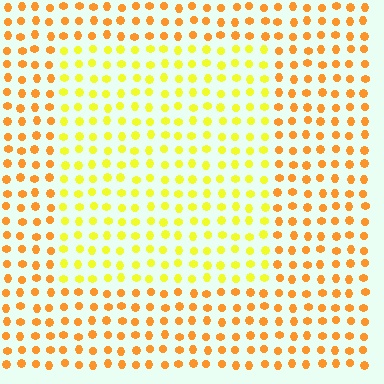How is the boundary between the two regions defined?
The boundary is defined purely by a slight shift in hue (about 33 degrees). Spacing, size, and orientation are identical on both sides.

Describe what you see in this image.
The image is filled with small orange elements in a uniform arrangement. A rectangle-shaped region is visible where the elements are tinted to a slightly different hue, forming a subtle color boundary.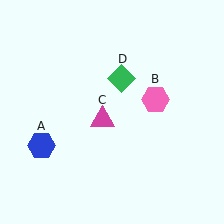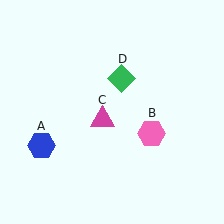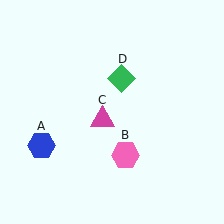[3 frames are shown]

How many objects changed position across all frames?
1 object changed position: pink hexagon (object B).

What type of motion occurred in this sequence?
The pink hexagon (object B) rotated clockwise around the center of the scene.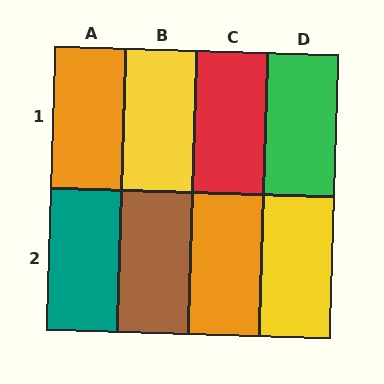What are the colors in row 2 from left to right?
Teal, brown, orange, yellow.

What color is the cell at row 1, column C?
Red.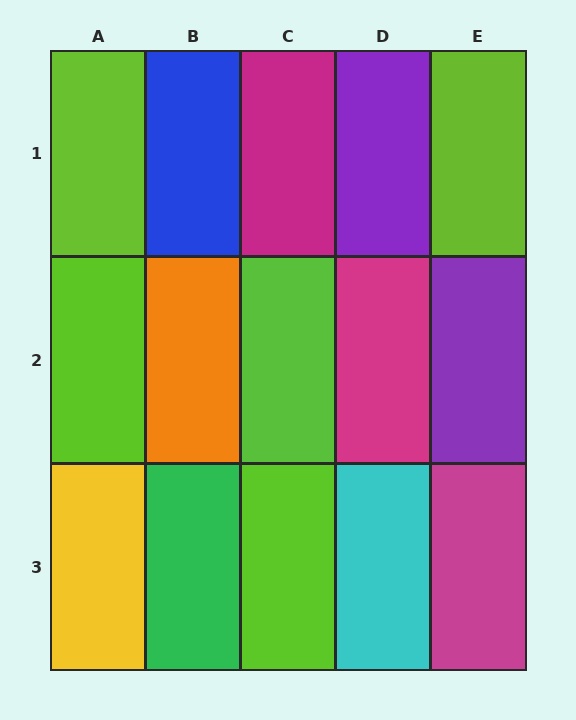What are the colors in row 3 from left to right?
Yellow, green, lime, cyan, magenta.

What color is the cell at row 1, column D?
Purple.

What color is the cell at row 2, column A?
Lime.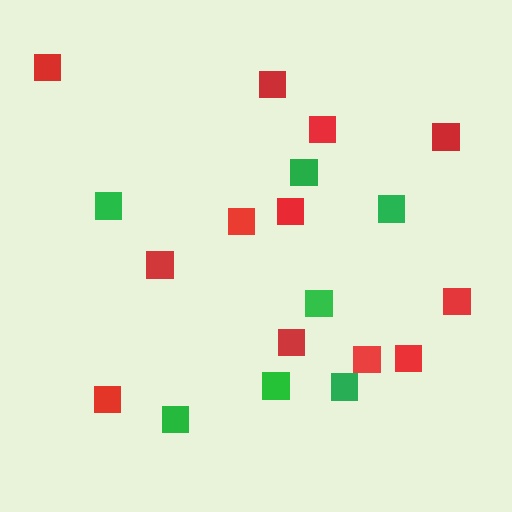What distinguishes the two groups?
There are 2 groups: one group of red squares (12) and one group of green squares (7).